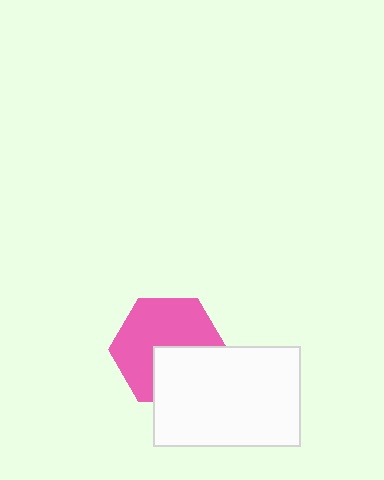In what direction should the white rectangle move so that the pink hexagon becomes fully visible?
The white rectangle should move down. That is the shortest direction to clear the overlap and leave the pink hexagon fully visible.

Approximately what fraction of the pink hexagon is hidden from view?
Roughly 36% of the pink hexagon is hidden behind the white rectangle.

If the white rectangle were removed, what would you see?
You would see the complete pink hexagon.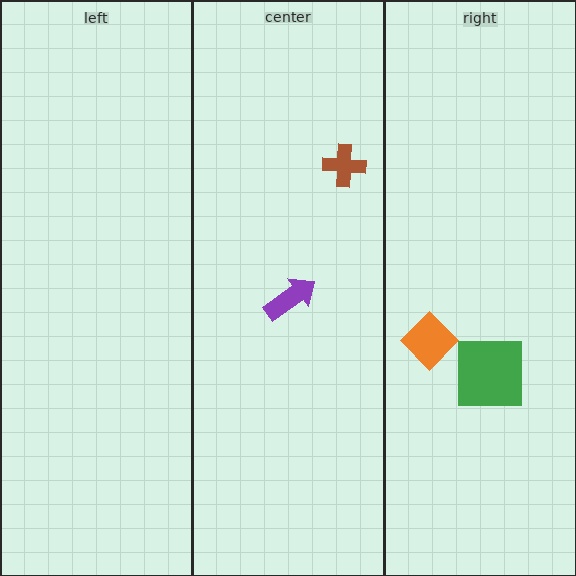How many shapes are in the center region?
2.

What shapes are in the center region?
The purple arrow, the brown cross.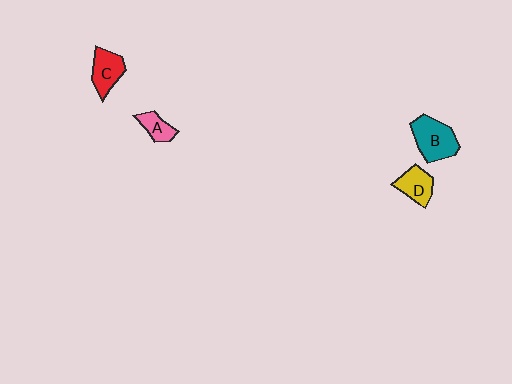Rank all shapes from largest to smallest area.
From largest to smallest: B (teal), C (red), D (yellow), A (pink).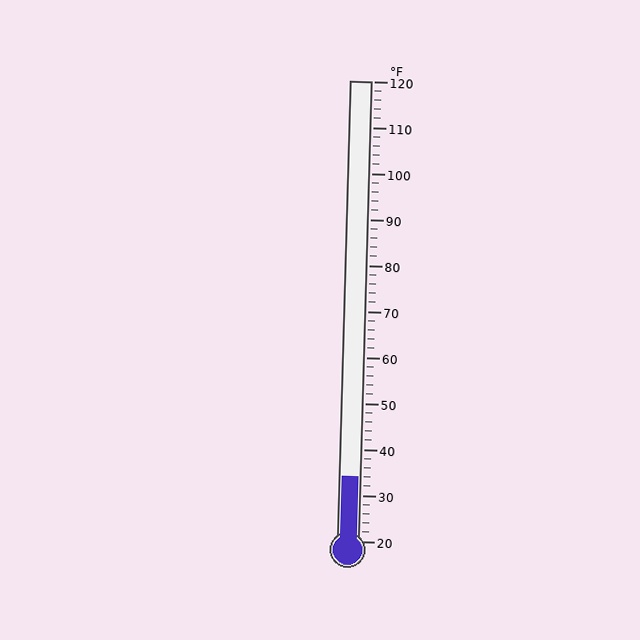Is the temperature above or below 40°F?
The temperature is below 40°F.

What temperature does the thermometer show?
The thermometer shows approximately 34°F.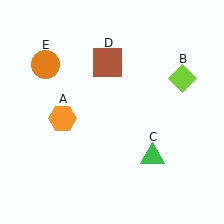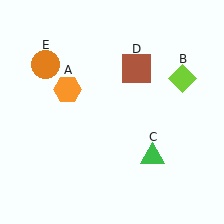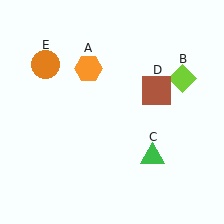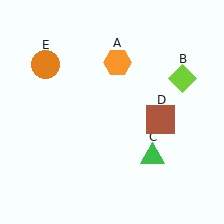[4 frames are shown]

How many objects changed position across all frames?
2 objects changed position: orange hexagon (object A), brown square (object D).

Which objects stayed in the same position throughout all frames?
Lime diamond (object B) and green triangle (object C) and orange circle (object E) remained stationary.